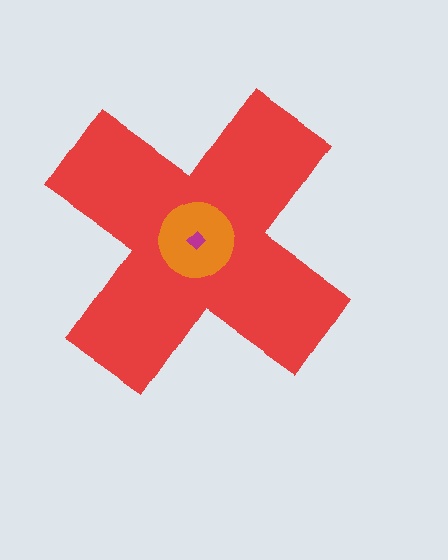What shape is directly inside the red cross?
The orange circle.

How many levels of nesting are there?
3.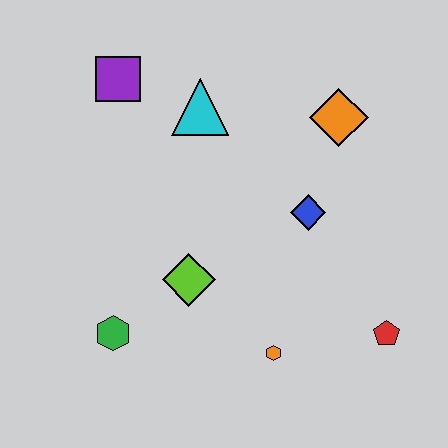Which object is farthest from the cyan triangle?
The red pentagon is farthest from the cyan triangle.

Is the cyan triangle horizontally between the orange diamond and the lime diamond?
Yes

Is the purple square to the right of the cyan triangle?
No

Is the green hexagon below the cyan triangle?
Yes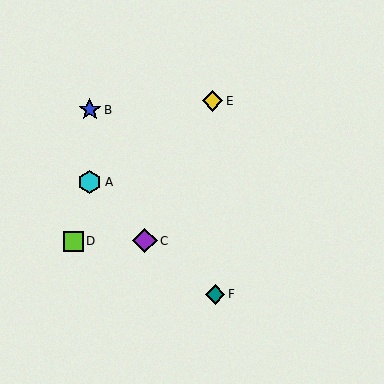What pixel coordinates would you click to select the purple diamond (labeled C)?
Click at (145, 241) to select the purple diamond C.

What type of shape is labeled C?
Shape C is a purple diamond.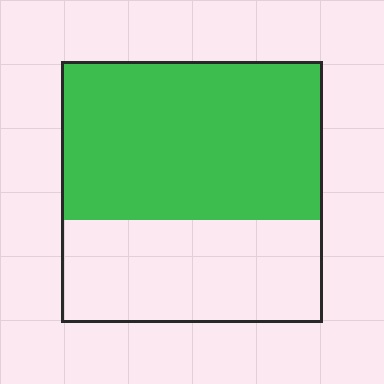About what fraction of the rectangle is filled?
About three fifths (3/5).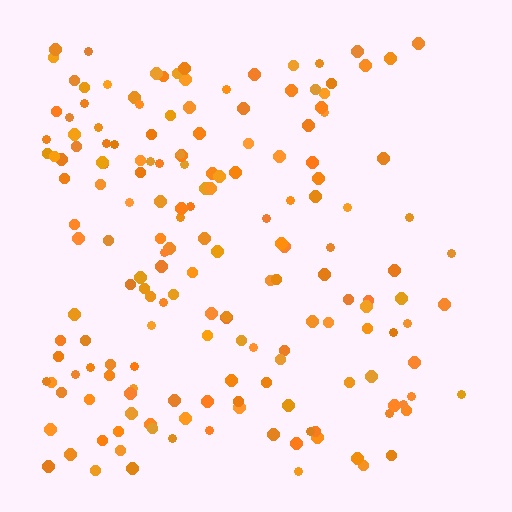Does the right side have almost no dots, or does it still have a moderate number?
Still a moderate number, just noticeably fewer than the left.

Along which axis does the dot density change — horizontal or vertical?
Horizontal.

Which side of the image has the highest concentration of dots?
The left.